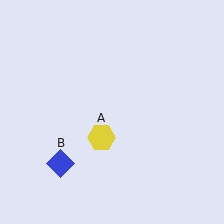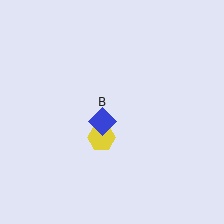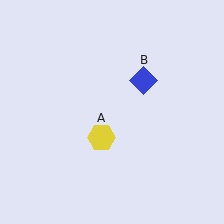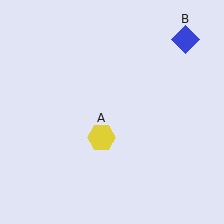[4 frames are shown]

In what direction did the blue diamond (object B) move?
The blue diamond (object B) moved up and to the right.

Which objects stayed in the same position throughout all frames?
Yellow hexagon (object A) remained stationary.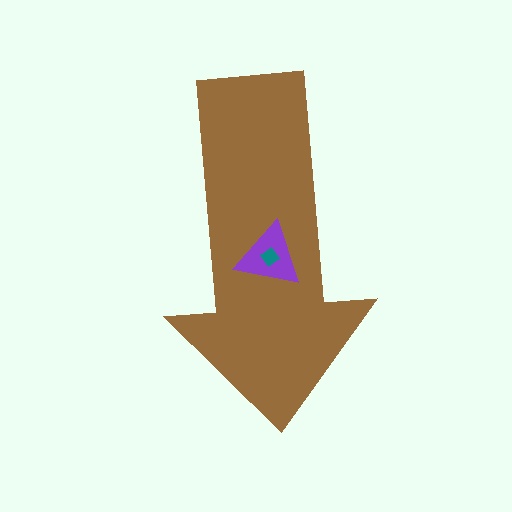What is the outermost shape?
The brown arrow.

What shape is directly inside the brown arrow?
The purple triangle.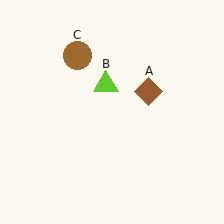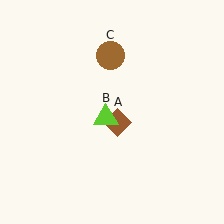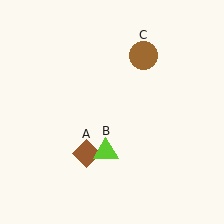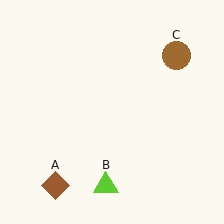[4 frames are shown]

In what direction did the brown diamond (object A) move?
The brown diamond (object A) moved down and to the left.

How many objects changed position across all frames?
3 objects changed position: brown diamond (object A), lime triangle (object B), brown circle (object C).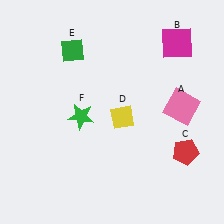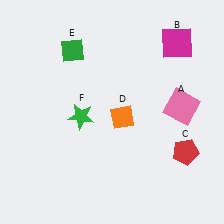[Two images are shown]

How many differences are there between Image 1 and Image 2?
There is 1 difference between the two images.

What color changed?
The diamond (D) changed from yellow in Image 1 to orange in Image 2.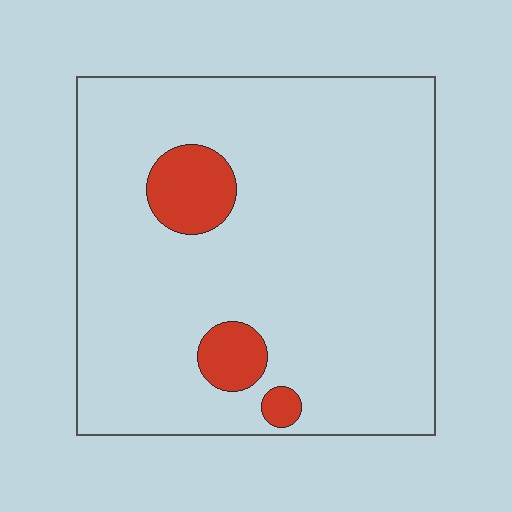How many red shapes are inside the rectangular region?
3.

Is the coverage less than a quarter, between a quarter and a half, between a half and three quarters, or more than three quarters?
Less than a quarter.